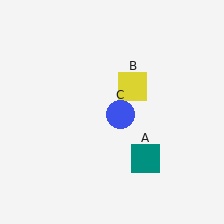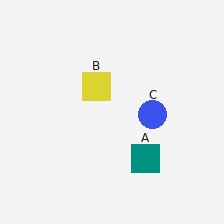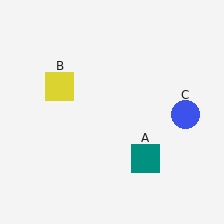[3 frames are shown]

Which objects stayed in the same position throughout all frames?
Teal square (object A) remained stationary.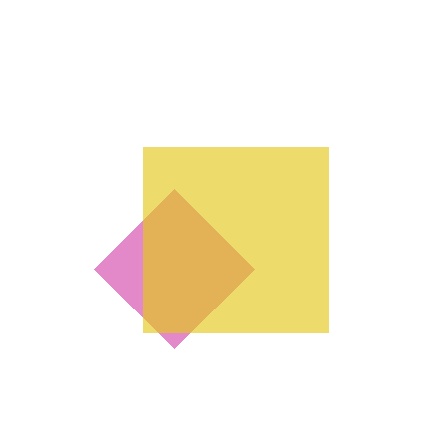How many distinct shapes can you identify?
There are 2 distinct shapes: a magenta diamond, a yellow square.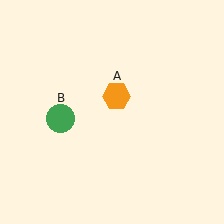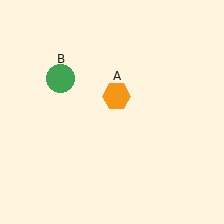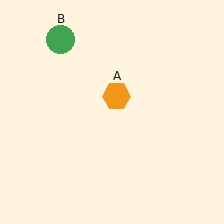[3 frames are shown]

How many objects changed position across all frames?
1 object changed position: green circle (object B).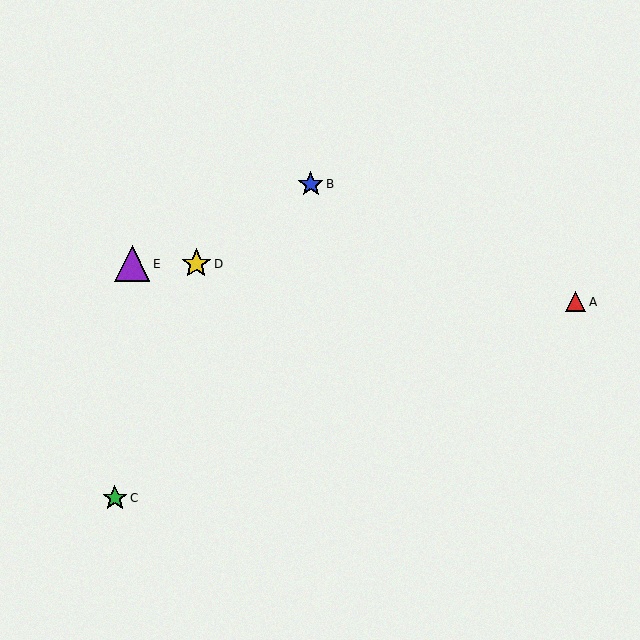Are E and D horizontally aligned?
Yes, both are at y≈264.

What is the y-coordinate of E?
Object E is at y≈264.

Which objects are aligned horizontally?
Objects D, E are aligned horizontally.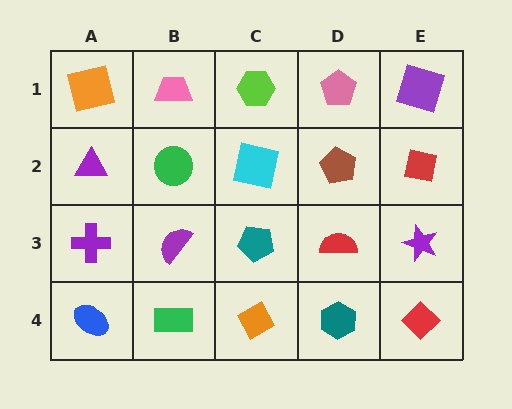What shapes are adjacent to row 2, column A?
An orange square (row 1, column A), a purple cross (row 3, column A), a green circle (row 2, column B).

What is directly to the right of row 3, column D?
A purple star.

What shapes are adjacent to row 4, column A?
A purple cross (row 3, column A), a green rectangle (row 4, column B).